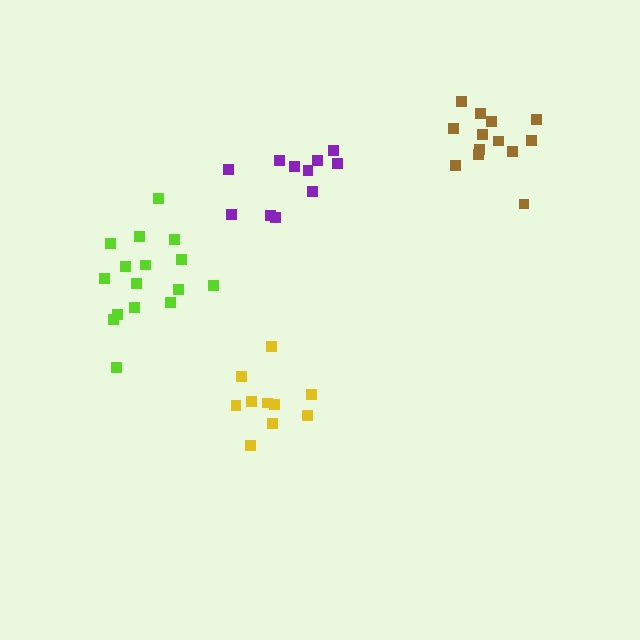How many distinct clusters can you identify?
There are 4 distinct clusters.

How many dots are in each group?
Group 1: 13 dots, Group 2: 10 dots, Group 3: 11 dots, Group 4: 16 dots (50 total).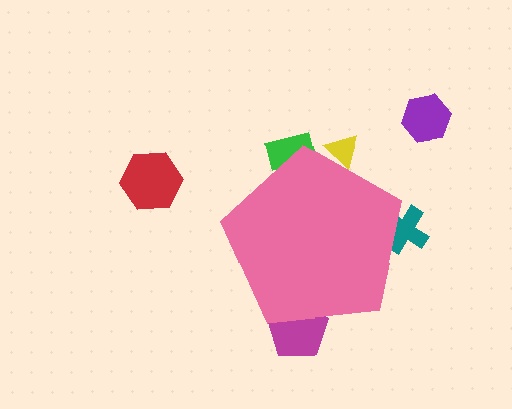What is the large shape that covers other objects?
A pink pentagon.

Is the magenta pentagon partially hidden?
Yes, the magenta pentagon is partially hidden behind the pink pentagon.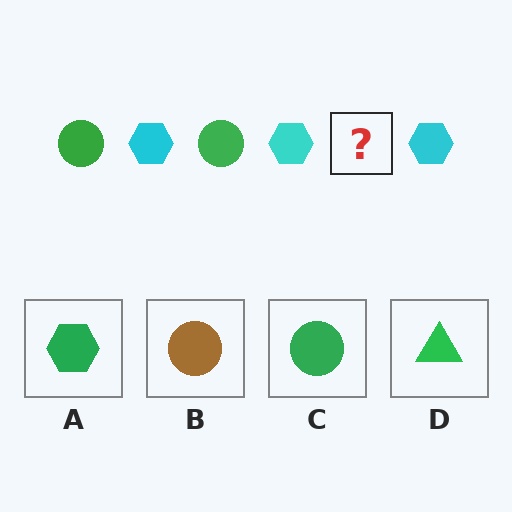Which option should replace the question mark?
Option C.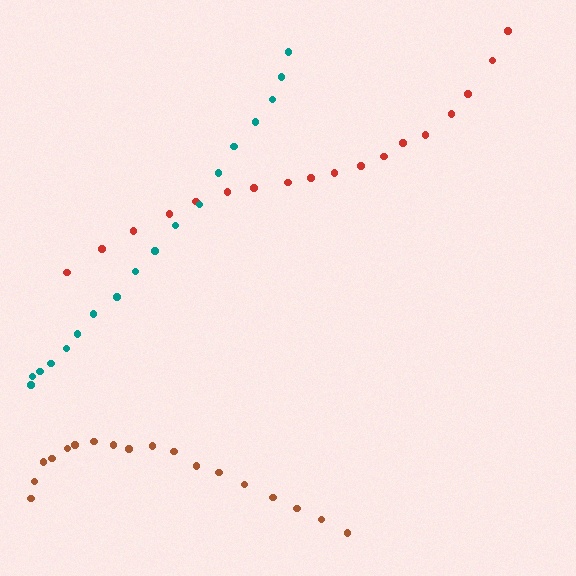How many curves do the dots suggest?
There are 3 distinct paths.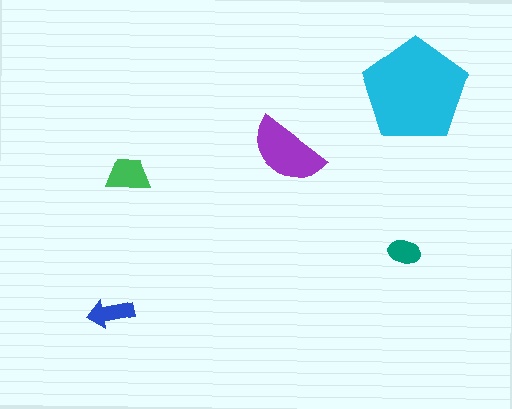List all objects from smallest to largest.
The teal ellipse, the blue arrow, the green trapezoid, the purple semicircle, the cyan pentagon.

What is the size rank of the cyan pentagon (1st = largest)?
1st.